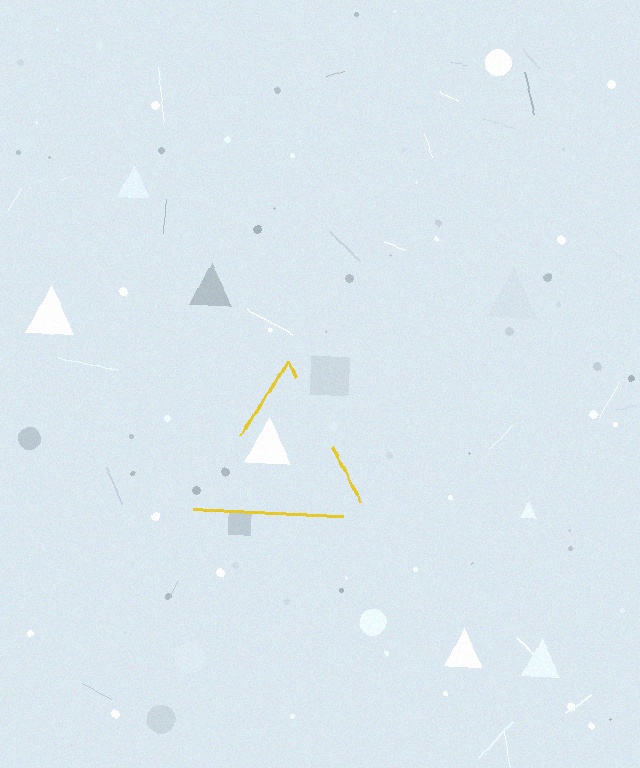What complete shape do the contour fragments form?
The contour fragments form a triangle.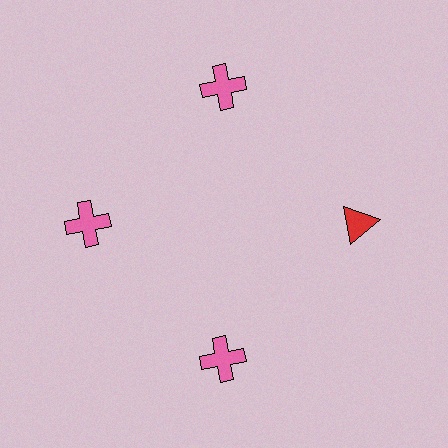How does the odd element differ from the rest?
It differs in both color (red instead of pink) and shape (triangle instead of cross).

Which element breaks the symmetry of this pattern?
The red triangle at roughly the 3 o'clock position breaks the symmetry. All other shapes are pink crosses.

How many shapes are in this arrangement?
There are 4 shapes arranged in a ring pattern.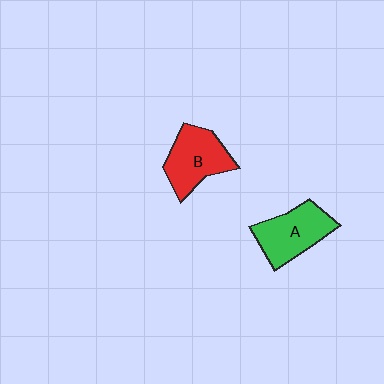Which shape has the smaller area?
Shape B (red).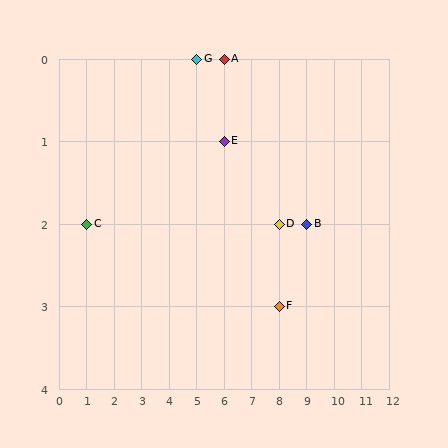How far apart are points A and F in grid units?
Points A and F are 2 columns and 3 rows apart (about 3.6 grid units diagonally).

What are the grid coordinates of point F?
Point F is at grid coordinates (8, 3).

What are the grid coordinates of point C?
Point C is at grid coordinates (1, 2).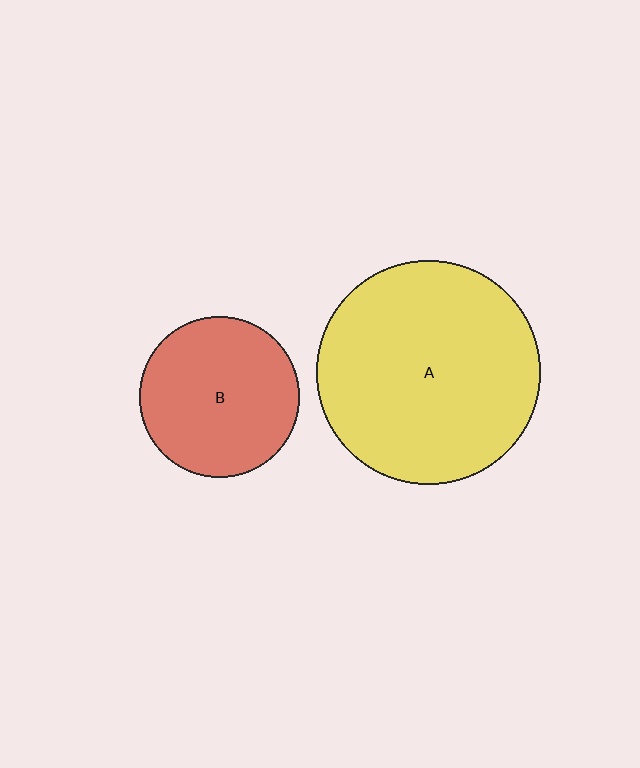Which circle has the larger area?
Circle A (yellow).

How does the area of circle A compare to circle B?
Approximately 1.9 times.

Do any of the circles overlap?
No, none of the circles overlap.